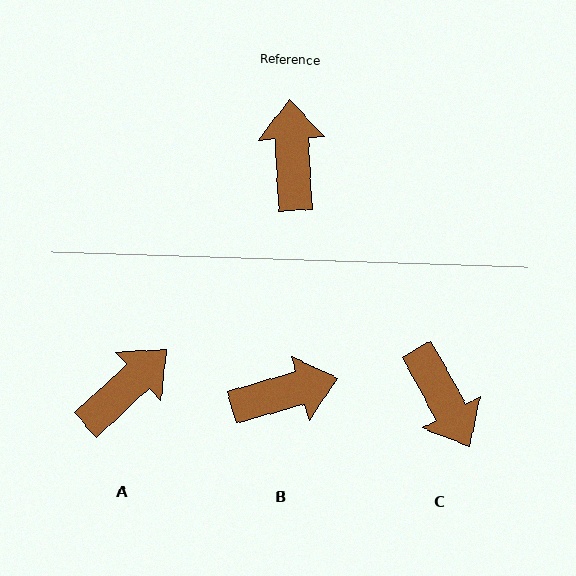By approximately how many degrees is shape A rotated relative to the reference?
Approximately 50 degrees clockwise.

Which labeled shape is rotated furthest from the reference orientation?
C, about 154 degrees away.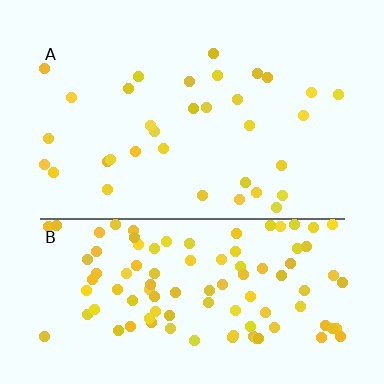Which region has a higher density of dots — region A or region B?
B (the bottom).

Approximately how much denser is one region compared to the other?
Approximately 3.2× — region B over region A.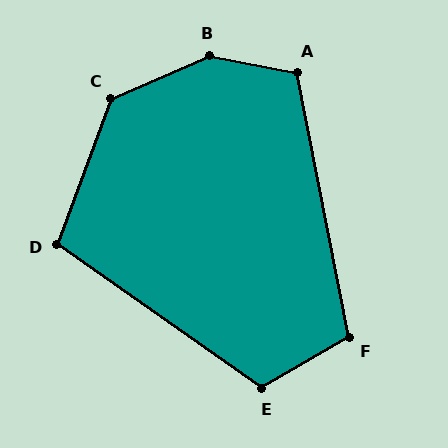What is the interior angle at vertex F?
Approximately 109 degrees (obtuse).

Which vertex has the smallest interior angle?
D, at approximately 105 degrees.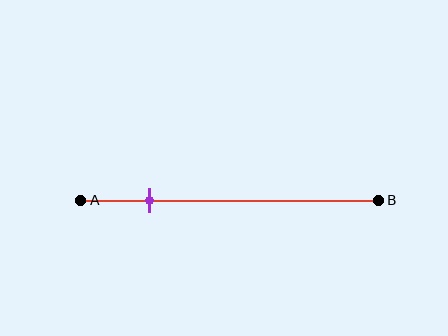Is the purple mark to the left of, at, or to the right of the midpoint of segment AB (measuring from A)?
The purple mark is to the left of the midpoint of segment AB.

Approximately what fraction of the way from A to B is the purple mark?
The purple mark is approximately 25% of the way from A to B.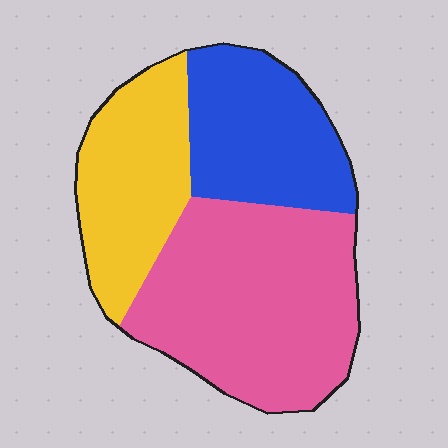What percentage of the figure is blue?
Blue takes up about one quarter (1/4) of the figure.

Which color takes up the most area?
Pink, at roughly 45%.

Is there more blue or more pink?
Pink.